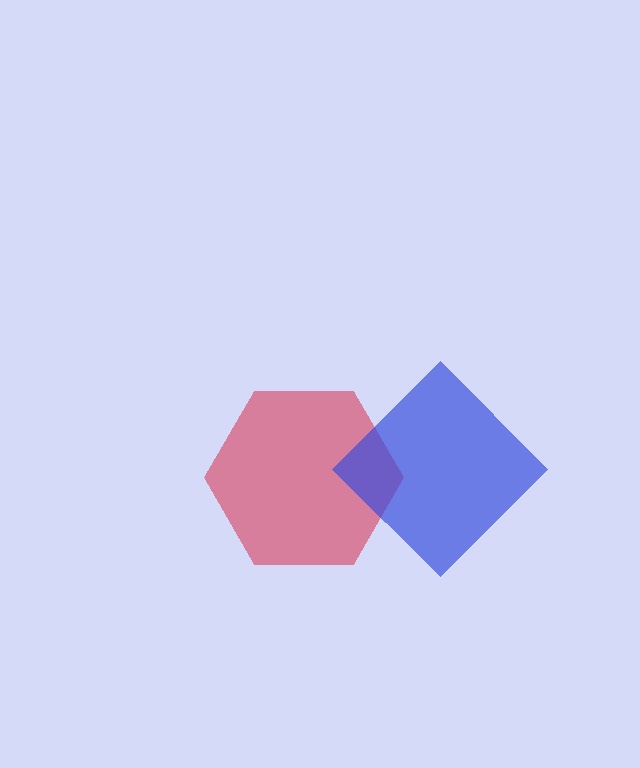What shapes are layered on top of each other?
The layered shapes are: a red hexagon, a blue diamond.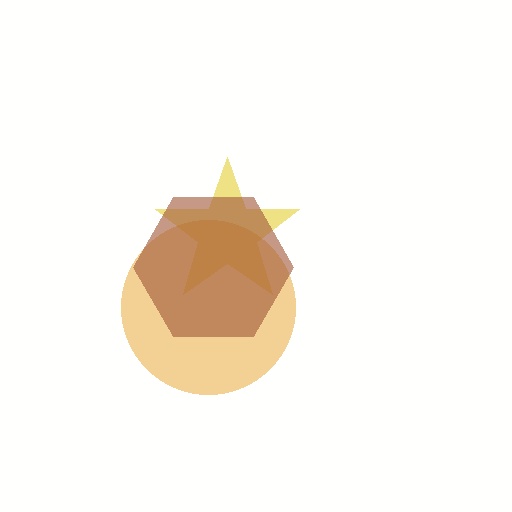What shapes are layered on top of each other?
The layered shapes are: a yellow star, an orange circle, a brown hexagon.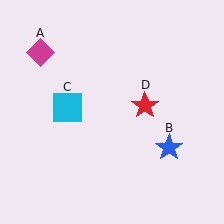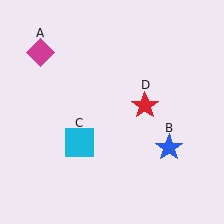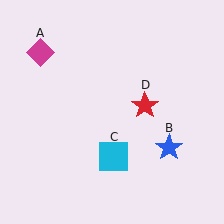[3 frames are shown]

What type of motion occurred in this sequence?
The cyan square (object C) rotated counterclockwise around the center of the scene.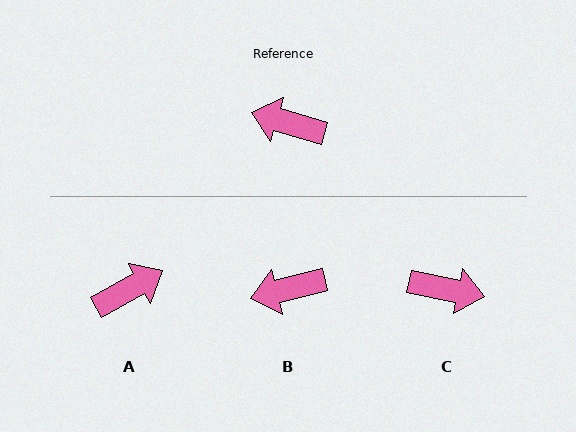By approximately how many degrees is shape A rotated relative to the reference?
Approximately 134 degrees clockwise.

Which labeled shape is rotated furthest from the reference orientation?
C, about 175 degrees away.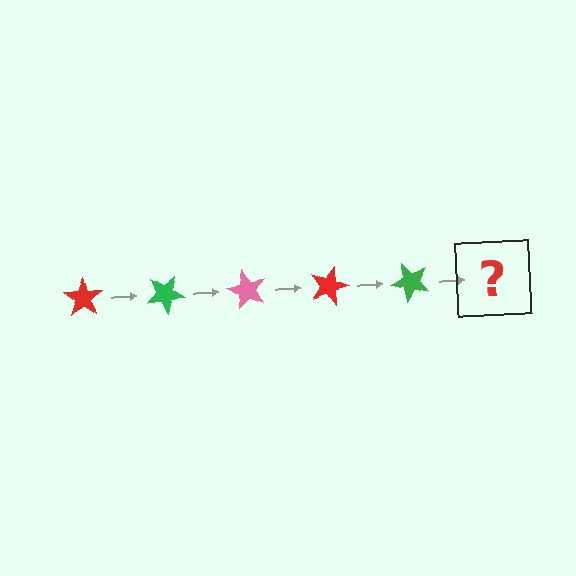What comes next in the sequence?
The next element should be a pink star, rotated 150 degrees from the start.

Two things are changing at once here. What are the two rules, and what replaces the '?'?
The two rules are that it rotates 30 degrees each step and the color cycles through red, green, and pink. The '?' should be a pink star, rotated 150 degrees from the start.